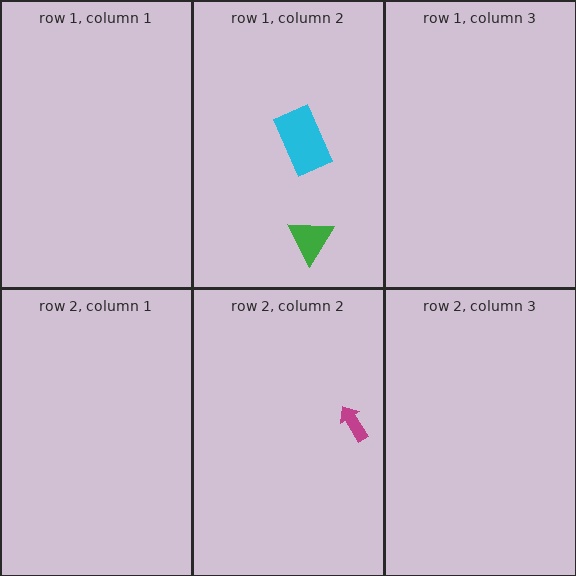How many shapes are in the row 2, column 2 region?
1.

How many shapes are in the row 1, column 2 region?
2.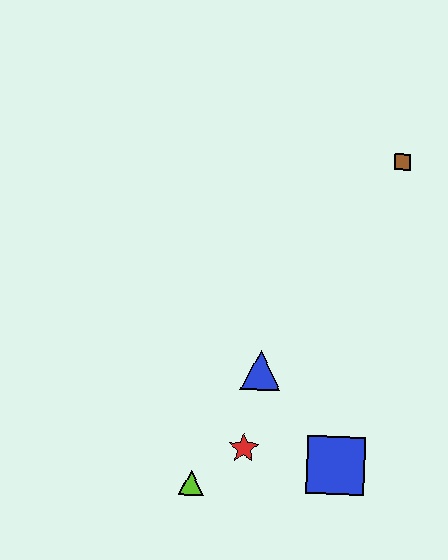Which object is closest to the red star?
The lime triangle is closest to the red star.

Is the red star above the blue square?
Yes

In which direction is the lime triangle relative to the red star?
The lime triangle is to the left of the red star.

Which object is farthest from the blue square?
The brown square is farthest from the blue square.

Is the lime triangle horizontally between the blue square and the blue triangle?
No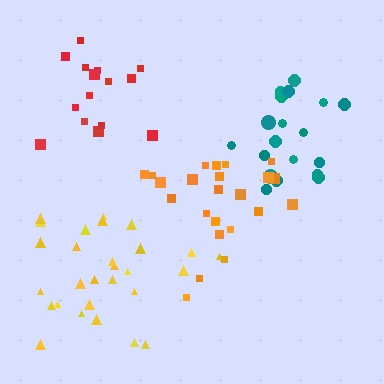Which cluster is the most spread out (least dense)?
Yellow.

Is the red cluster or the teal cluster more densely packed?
Teal.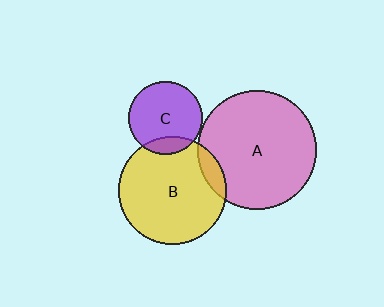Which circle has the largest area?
Circle A (pink).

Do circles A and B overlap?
Yes.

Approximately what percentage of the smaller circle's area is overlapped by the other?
Approximately 10%.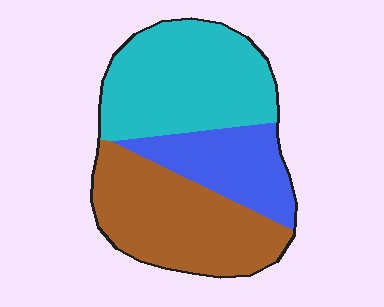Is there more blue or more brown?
Brown.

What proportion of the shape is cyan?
Cyan covers 40% of the shape.